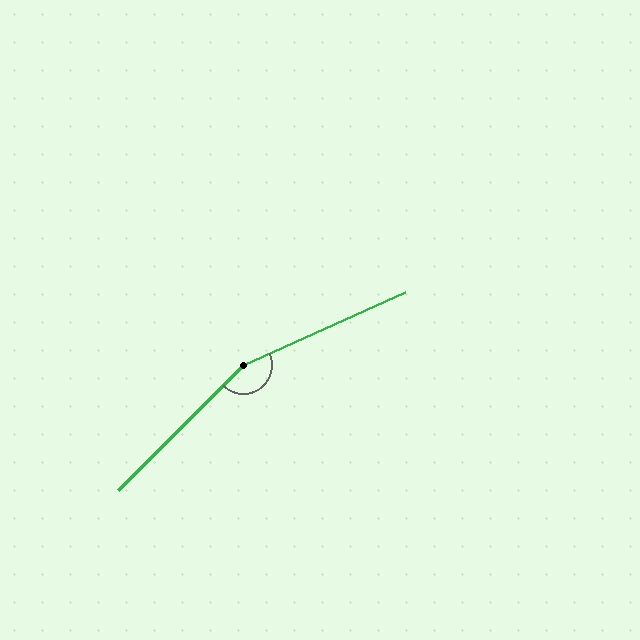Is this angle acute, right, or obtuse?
It is obtuse.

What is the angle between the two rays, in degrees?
Approximately 159 degrees.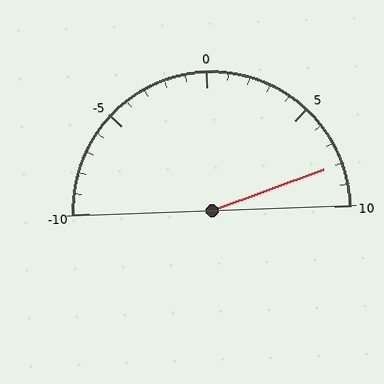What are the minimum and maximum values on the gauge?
The gauge ranges from -10 to 10.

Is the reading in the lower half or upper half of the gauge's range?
The reading is in the upper half of the range (-10 to 10).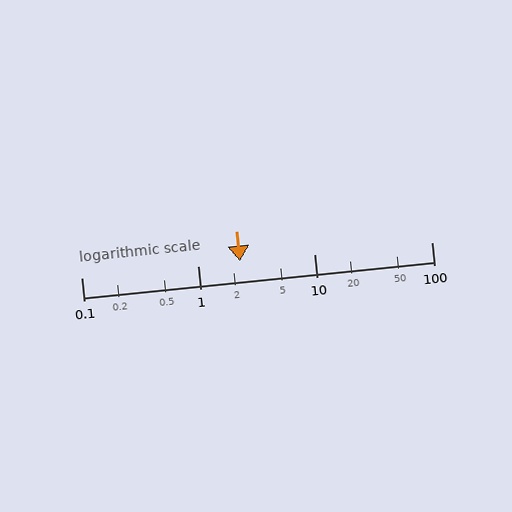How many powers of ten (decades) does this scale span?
The scale spans 3 decades, from 0.1 to 100.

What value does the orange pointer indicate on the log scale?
The pointer indicates approximately 2.3.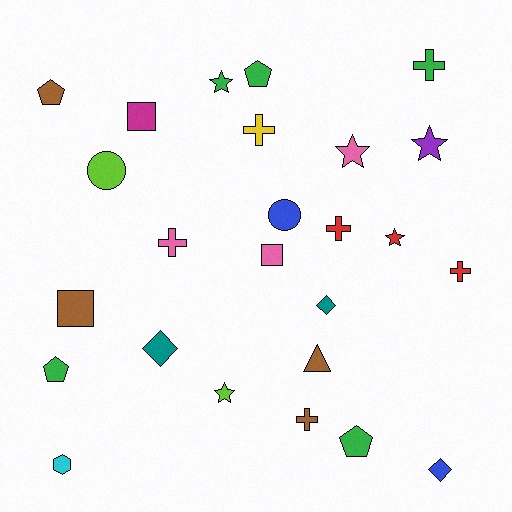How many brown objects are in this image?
There are 4 brown objects.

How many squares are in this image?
There are 3 squares.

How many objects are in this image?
There are 25 objects.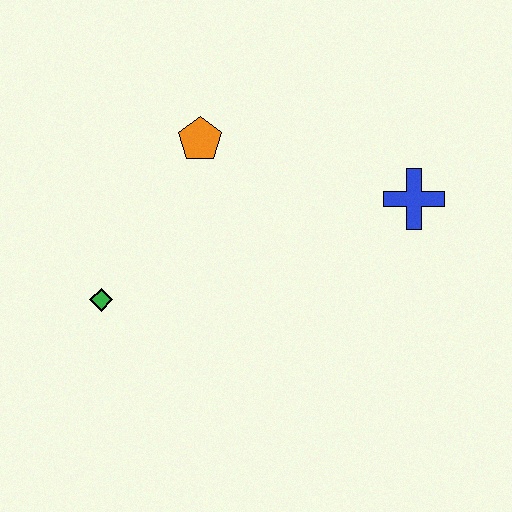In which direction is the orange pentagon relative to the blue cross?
The orange pentagon is to the left of the blue cross.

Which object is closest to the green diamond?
The orange pentagon is closest to the green diamond.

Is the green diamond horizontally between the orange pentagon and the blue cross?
No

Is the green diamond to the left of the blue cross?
Yes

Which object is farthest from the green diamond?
The blue cross is farthest from the green diamond.